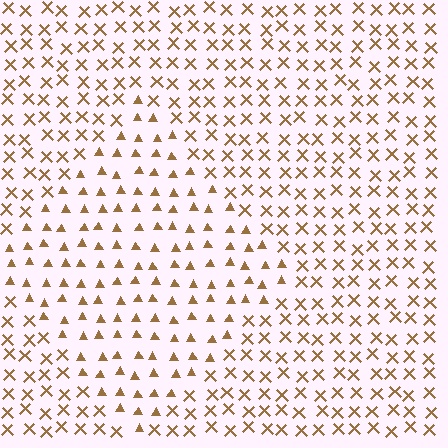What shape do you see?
I see a diamond.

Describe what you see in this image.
The image is filled with small brown elements arranged in a uniform grid. A diamond-shaped region contains triangles, while the surrounding area contains X marks. The boundary is defined purely by the change in element shape.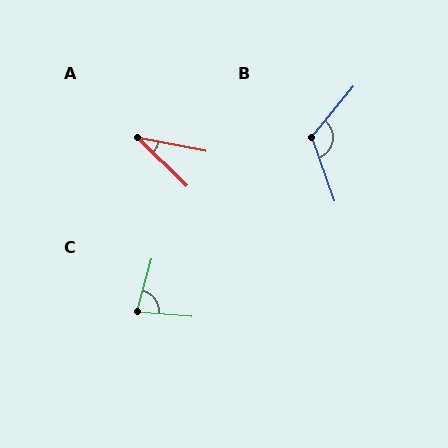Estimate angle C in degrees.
Approximately 79 degrees.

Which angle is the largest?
B, at approximately 122 degrees.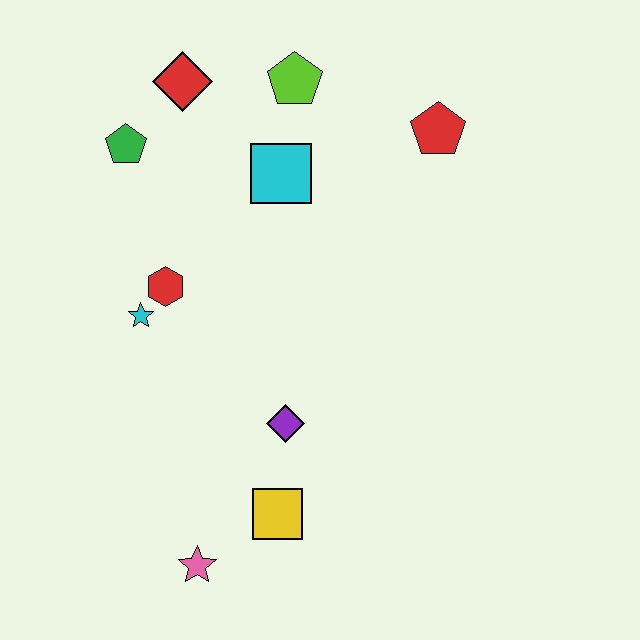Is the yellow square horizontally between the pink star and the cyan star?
No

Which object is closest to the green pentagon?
The red diamond is closest to the green pentagon.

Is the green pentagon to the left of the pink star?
Yes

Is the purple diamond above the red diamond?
No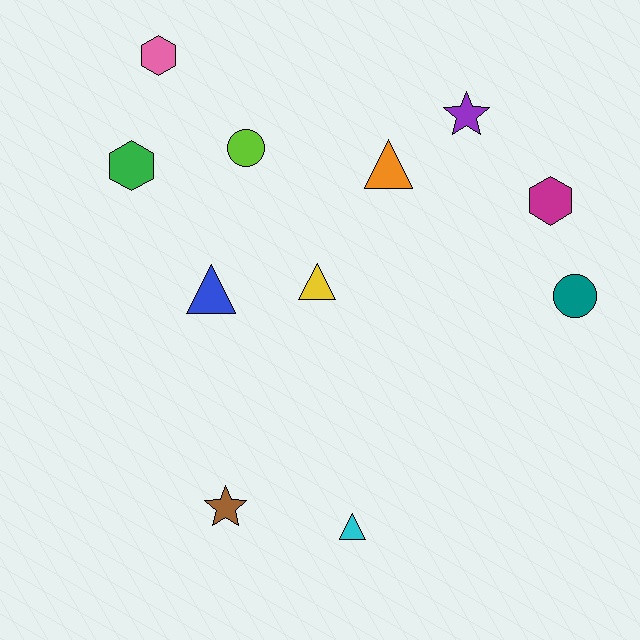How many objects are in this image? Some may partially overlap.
There are 11 objects.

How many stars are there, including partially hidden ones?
There are 2 stars.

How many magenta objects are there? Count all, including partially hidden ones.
There is 1 magenta object.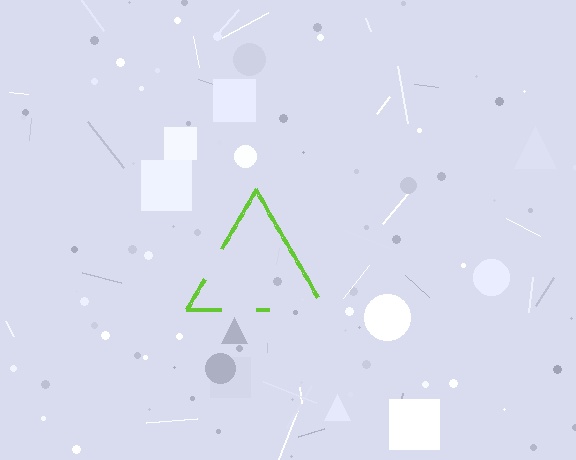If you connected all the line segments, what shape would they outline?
They would outline a triangle.